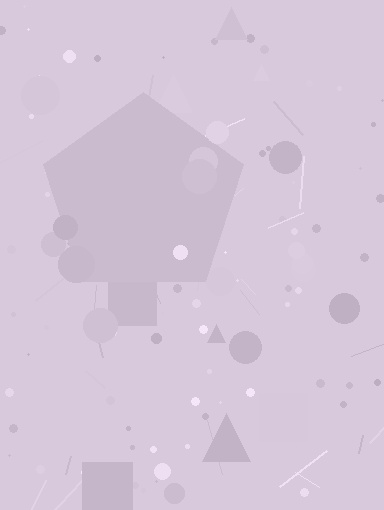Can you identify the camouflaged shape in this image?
The camouflaged shape is a pentagon.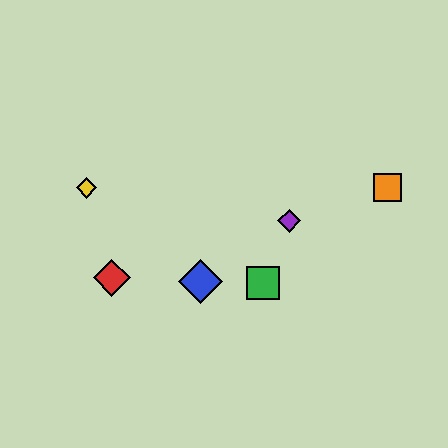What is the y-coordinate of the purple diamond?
The purple diamond is at y≈221.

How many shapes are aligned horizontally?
2 shapes (the yellow diamond, the orange square) are aligned horizontally.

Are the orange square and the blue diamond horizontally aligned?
No, the orange square is at y≈188 and the blue diamond is at y≈281.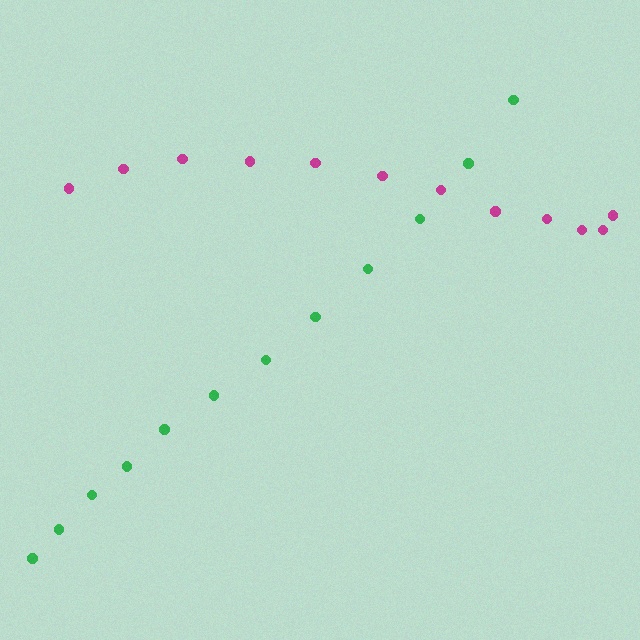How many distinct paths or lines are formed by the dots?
There are 2 distinct paths.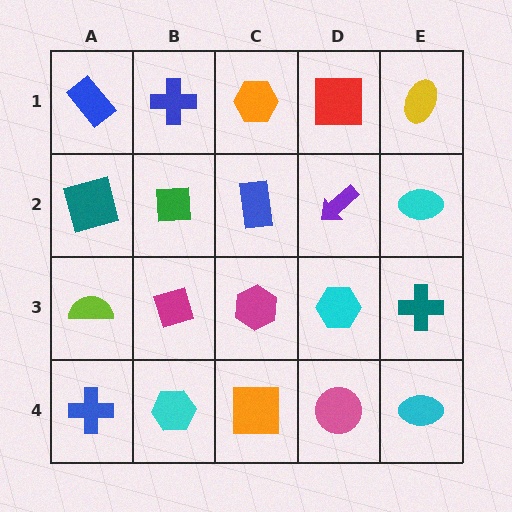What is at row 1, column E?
A yellow ellipse.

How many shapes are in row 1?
5 shapes.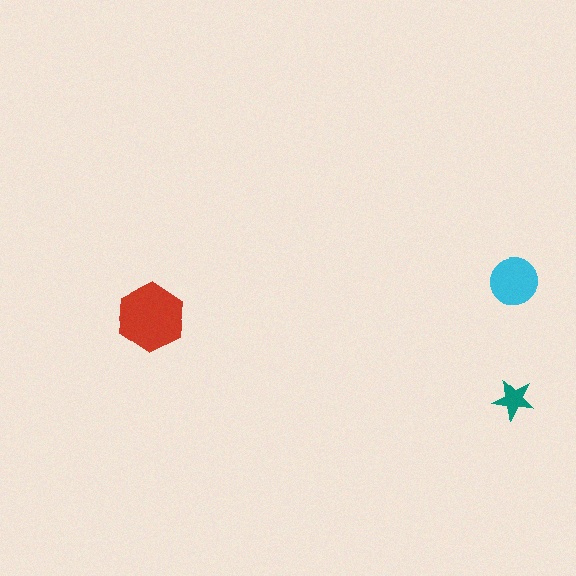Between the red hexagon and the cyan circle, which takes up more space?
The red hexagon.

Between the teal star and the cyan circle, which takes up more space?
The cyan circle.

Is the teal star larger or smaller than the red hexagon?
Smaller.